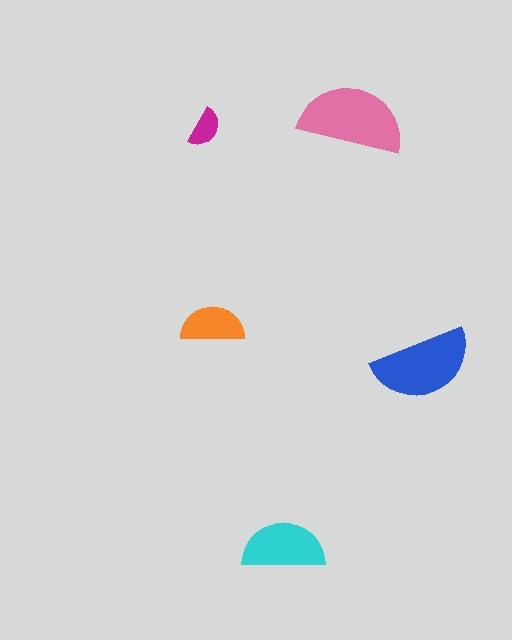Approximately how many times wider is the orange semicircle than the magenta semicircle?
About 1.5 times wider.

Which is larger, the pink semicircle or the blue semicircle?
The pink one.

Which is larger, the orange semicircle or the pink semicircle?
The pink one.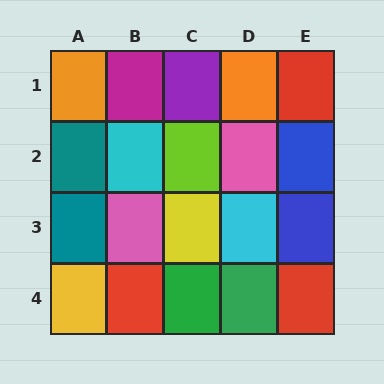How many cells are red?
3 cells are red.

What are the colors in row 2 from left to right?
Teal, cyan, lime, pink, blue.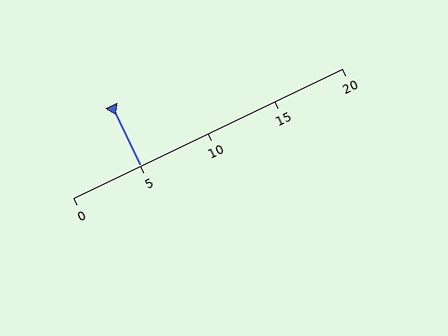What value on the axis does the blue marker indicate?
The marker indicates approximately 5.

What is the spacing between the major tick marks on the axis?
The major ticks are spaced 5 apart.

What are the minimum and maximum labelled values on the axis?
The axis runs from 0 to 20.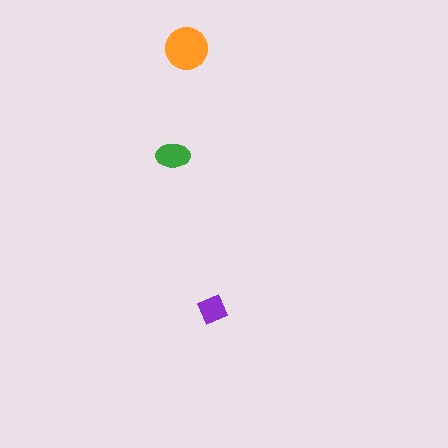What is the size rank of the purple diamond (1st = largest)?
3rd.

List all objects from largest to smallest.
The orange circle, the green ellipse, the purple diamond.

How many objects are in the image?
There are 3 objects in the image.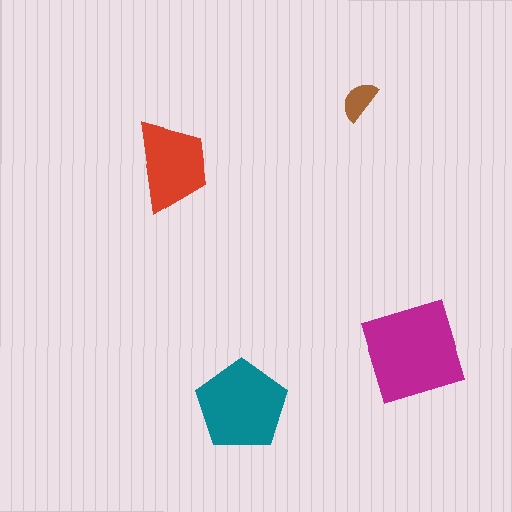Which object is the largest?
The magenta square.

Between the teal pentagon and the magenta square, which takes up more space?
The magenta square.